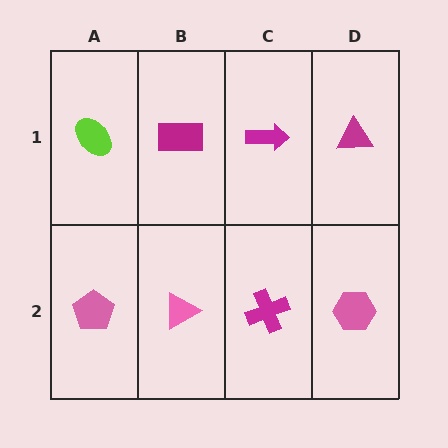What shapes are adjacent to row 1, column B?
A pink triangle (row 2, column B), a lime ellipse (row 1, column A), a magenta arrow (row 1, column C).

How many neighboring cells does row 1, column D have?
2.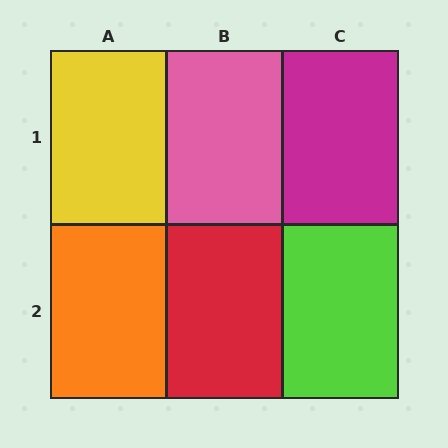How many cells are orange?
1 cell is orange.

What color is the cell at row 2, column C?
Lime.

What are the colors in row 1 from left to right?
Yellow, pink, magenta.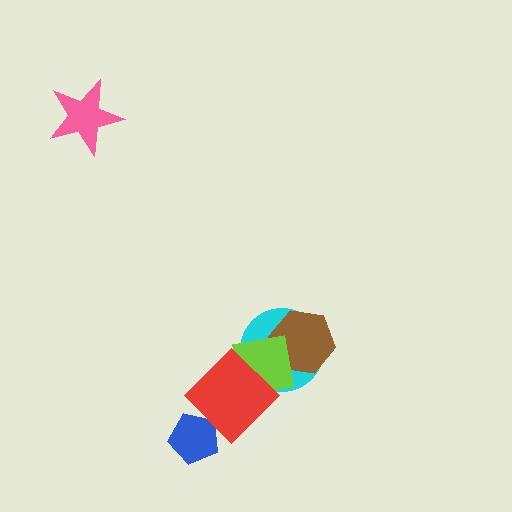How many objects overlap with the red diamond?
3 objects overlap with the red diamond.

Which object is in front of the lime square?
The red diamond is in front of the lime square.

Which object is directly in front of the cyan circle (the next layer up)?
The brown hexagon is directly in front of the cyan circle.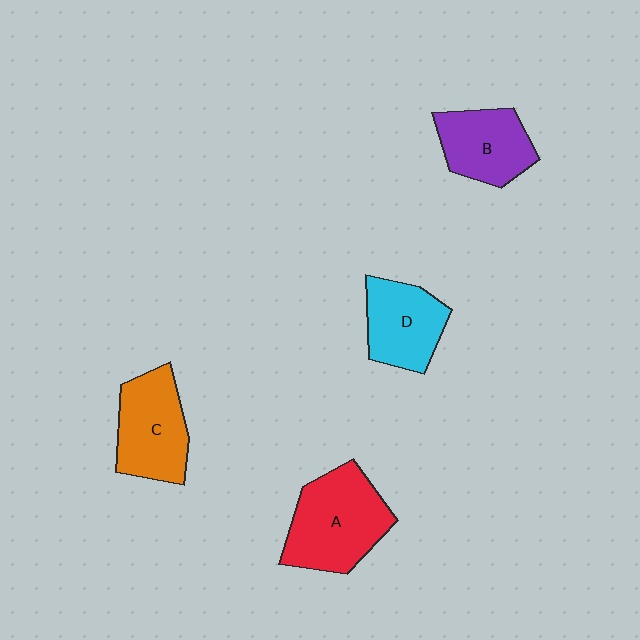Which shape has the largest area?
Shape A (red).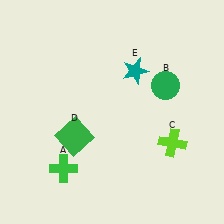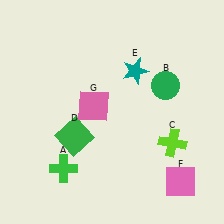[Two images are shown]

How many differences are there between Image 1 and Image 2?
There are 2 differences between the two images.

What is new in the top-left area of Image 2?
A pink square (G) was added in the top-left area of Image 2.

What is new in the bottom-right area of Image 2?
A pink square (F) was added in the bottom-right area of Image 2.